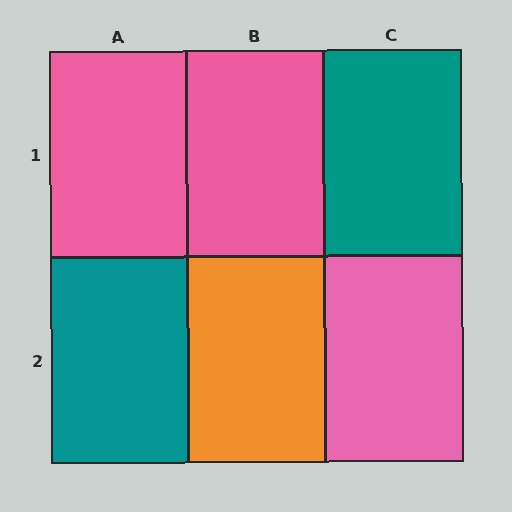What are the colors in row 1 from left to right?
Pink, pink, teal.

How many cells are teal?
2 cells are teal.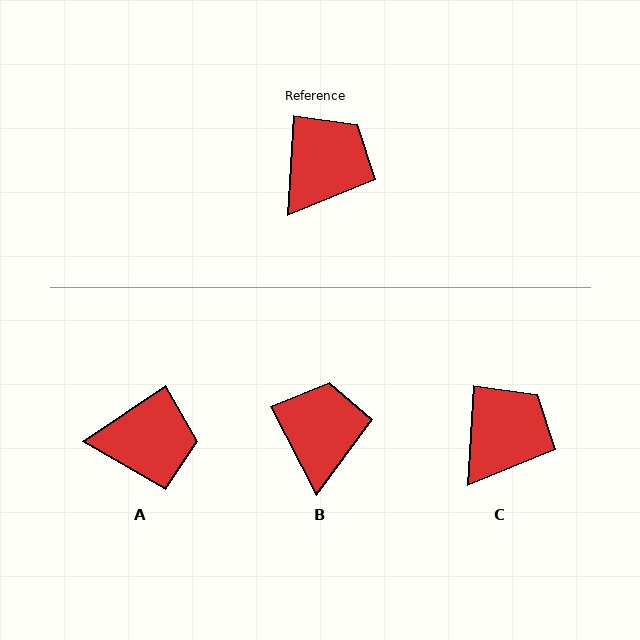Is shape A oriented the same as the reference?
No, it is off by about 52 degrees.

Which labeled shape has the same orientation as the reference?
C.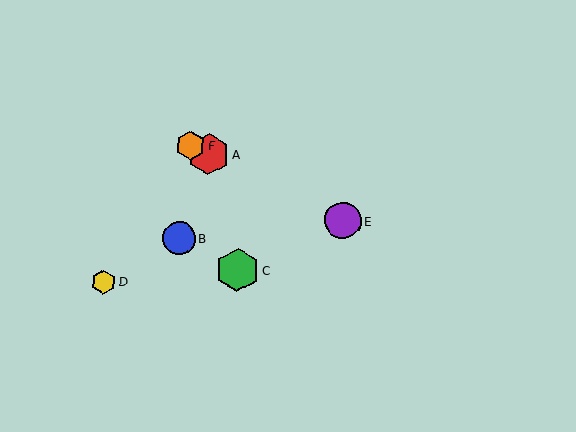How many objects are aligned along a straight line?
3 objects (A, E, F) are aligned along a straight line.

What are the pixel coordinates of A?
Object A is at (209, 154).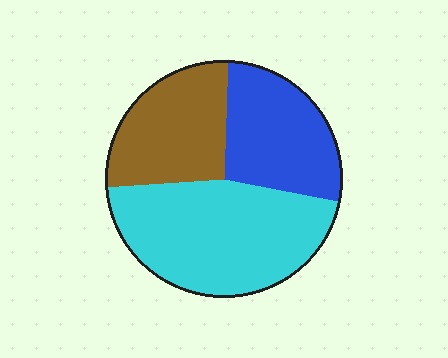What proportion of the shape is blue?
Blue takes up between a quarter and a half of the shape.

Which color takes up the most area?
Cyan, at roughly 45%.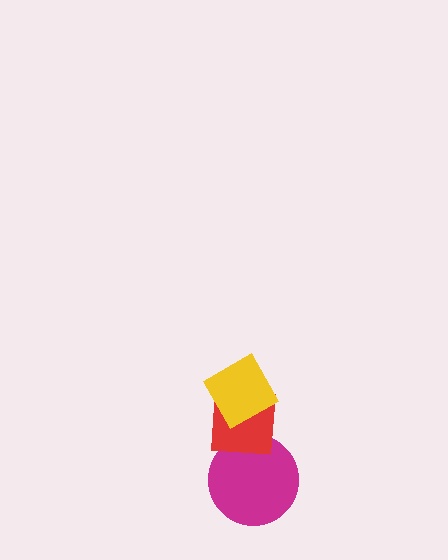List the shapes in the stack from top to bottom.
From top to bottom: the yellow diamond, the red square, the magenta circle.